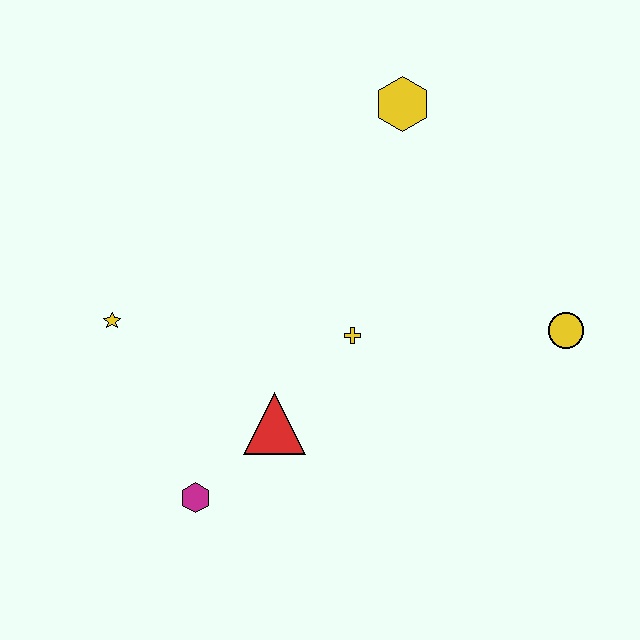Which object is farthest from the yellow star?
The yellow circle is farthest from the yellow star.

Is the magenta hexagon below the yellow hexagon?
Yes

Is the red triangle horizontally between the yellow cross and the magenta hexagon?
Yes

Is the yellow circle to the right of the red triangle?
Yes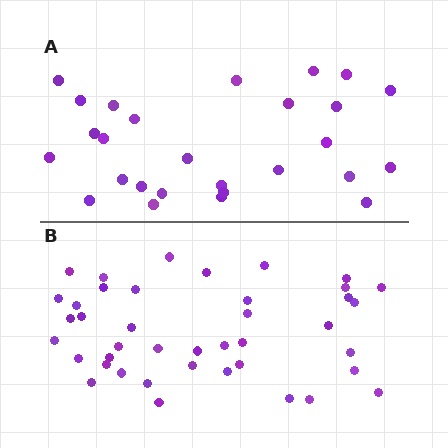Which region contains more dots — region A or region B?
Region B (the bottom region) has more dots.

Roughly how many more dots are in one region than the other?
Region B has approximately 15 more dots than region A.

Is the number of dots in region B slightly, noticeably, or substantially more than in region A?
Region B has substantially more. The ratio is roughly 1.5 to 1.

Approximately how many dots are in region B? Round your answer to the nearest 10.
About 40 dots. (The exact count is 41, which rounds to 40.)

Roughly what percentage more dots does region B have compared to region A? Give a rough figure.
About 50% more.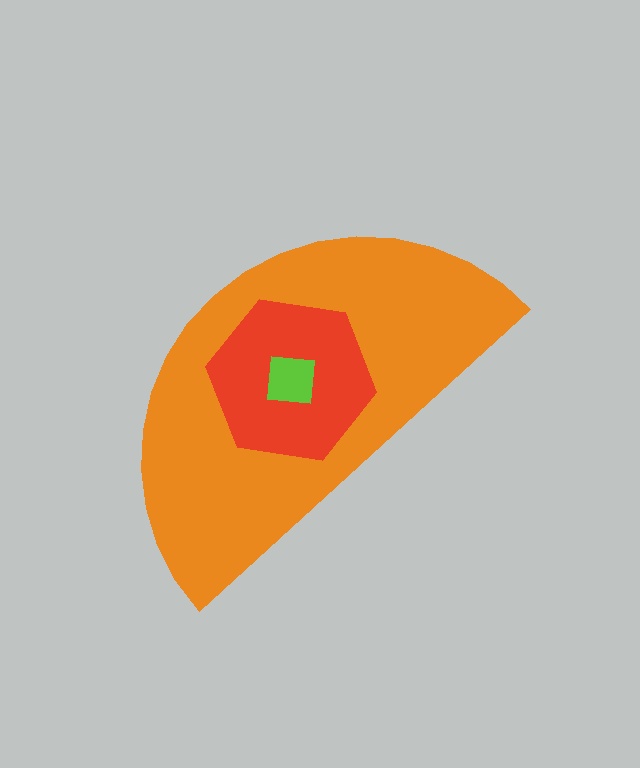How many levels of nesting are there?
3.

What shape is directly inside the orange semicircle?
The red hexagon.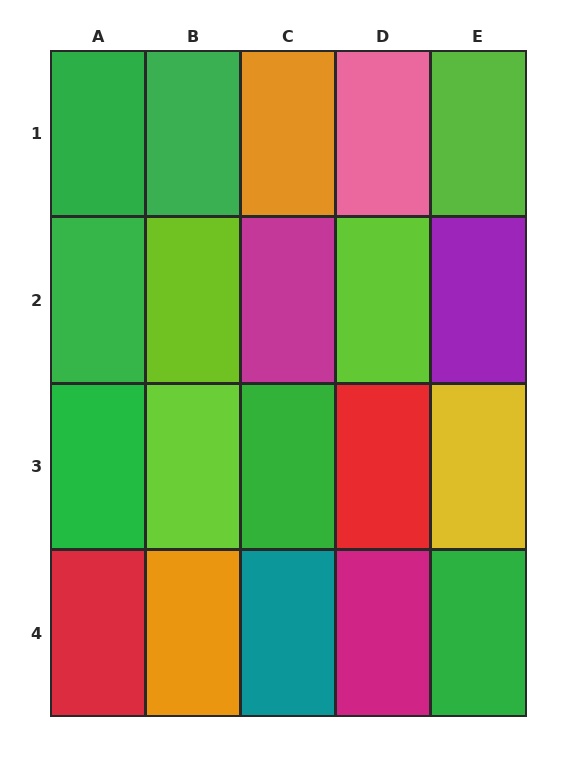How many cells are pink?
1 cell is pink.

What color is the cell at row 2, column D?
Lime.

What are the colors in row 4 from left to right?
Red, orange, teal, magenta, green.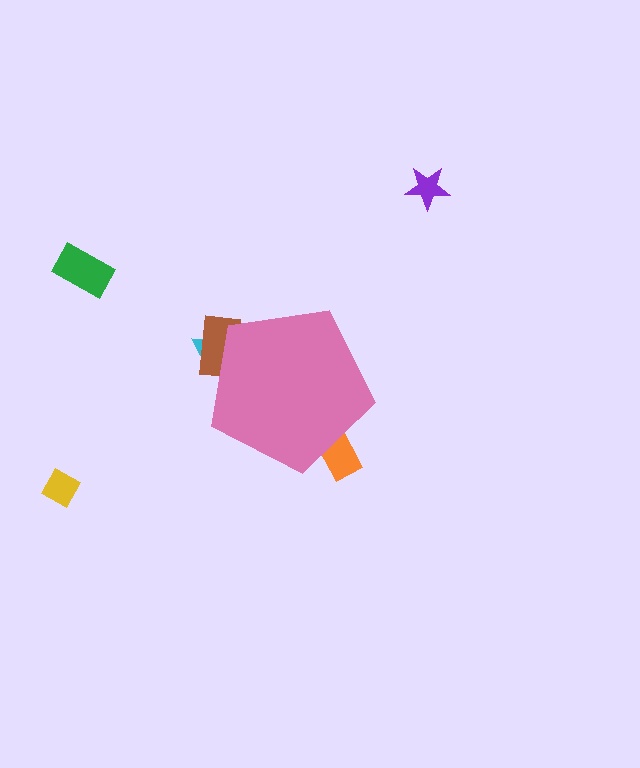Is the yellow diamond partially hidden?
No, the yellow diamond is fully visible.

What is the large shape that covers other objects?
A pink pentagon.